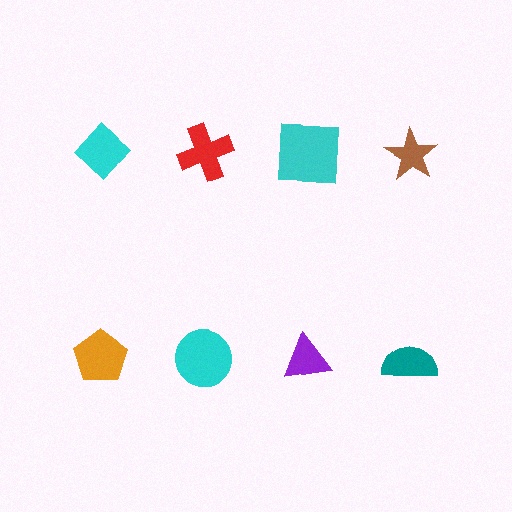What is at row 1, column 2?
A red cross.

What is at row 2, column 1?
An orange pentagon.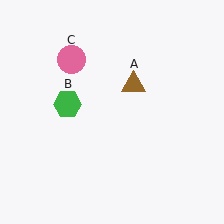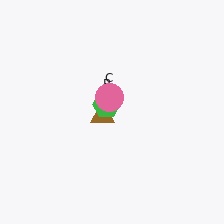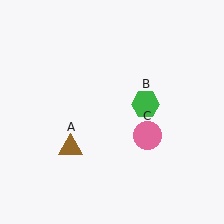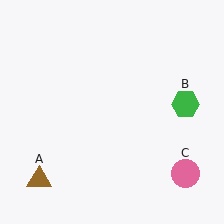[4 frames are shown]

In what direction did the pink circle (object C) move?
The pink circle (object C) moved down and to the right.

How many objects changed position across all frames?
3 objects changed position: brown triangle (object A), green hexagon (object B), pink circle (object C).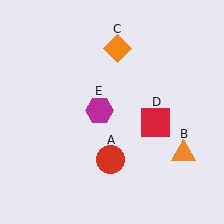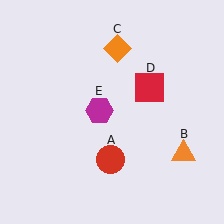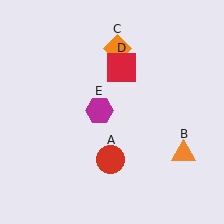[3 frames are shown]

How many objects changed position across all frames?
1 object changed position: red square (object D).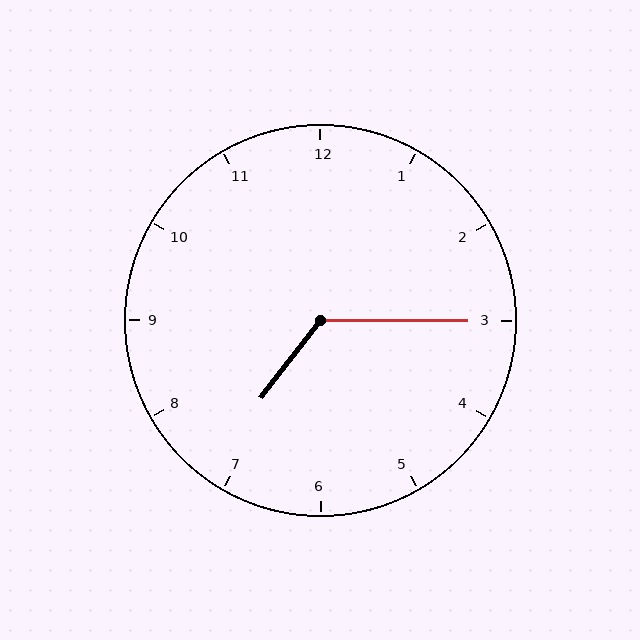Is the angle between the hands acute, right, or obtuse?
It is obtuse.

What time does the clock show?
7:15.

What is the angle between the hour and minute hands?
Approximately 128 degrees.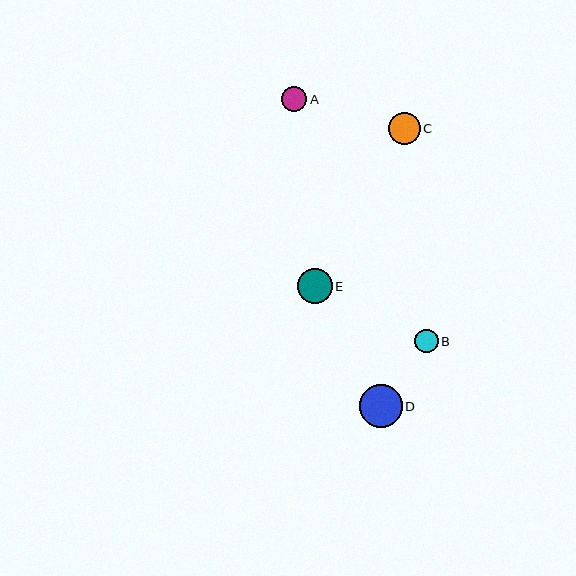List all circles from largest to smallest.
From largest to smallest: D, E, C, A, B.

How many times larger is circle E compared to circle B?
Circle E is approximately 1.5 times the size of circle B.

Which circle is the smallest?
Circle B is the smallest with a size of approximately 24 pixels.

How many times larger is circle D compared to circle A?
Circle D is approximately 1.7 times the size of circle A.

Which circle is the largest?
Circle D is the largest with a size of approximately 43 pixels.